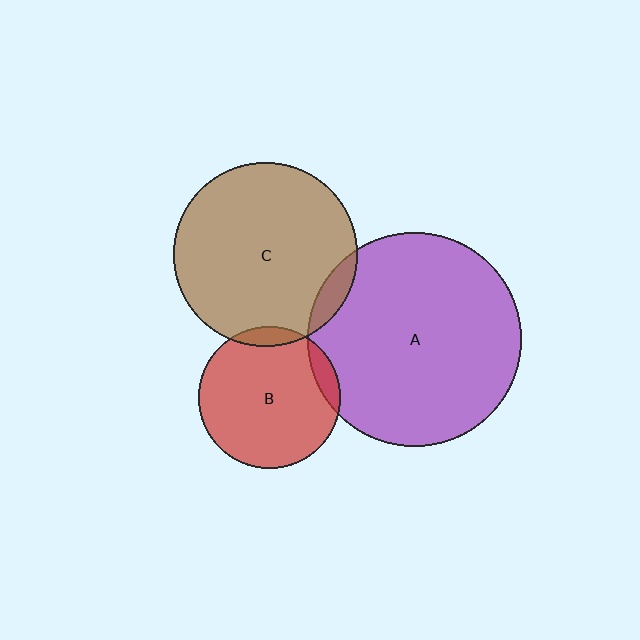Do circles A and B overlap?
Yes.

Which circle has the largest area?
Circle A (purple).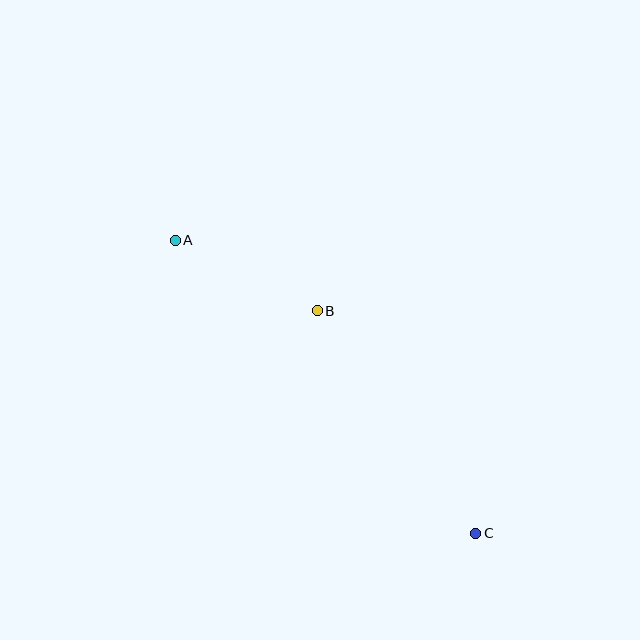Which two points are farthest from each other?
Points A and C are farthest from each other.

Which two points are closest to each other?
Points A and B are closest to each other.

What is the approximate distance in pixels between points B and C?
The distance between B and C is approximately 274 pixels.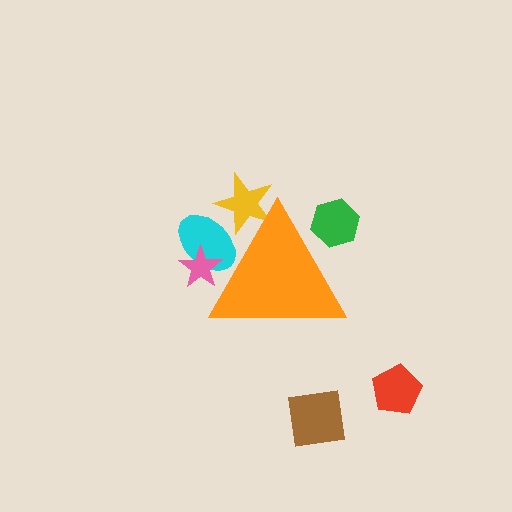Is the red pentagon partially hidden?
No, the red pentagon is fully visible.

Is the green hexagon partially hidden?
Yes, the green hexagon is partially hidden behind the orange triangle.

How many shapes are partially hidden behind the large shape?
4 shapes are partially hidden.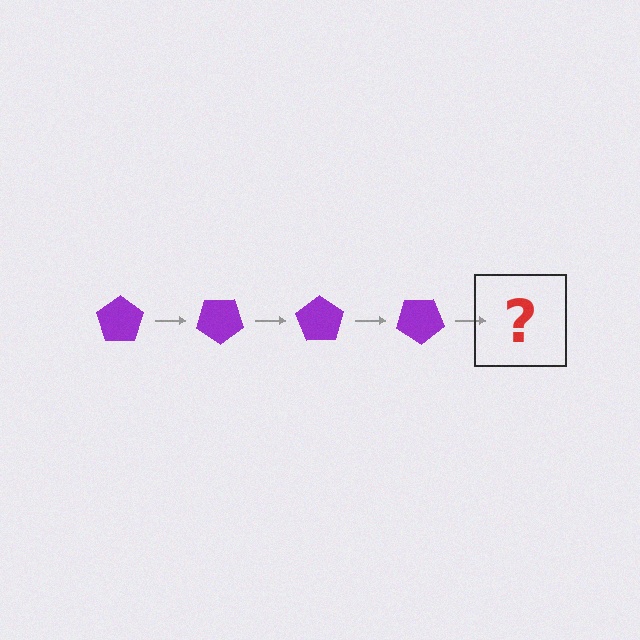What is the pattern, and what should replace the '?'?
The pattern is that the pentagon rotates 35 degrees each step. The '?' should be a purple pentagon rotated 140 degrees.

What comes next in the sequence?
The next element should be a purple pentagon rotated 140 degrees.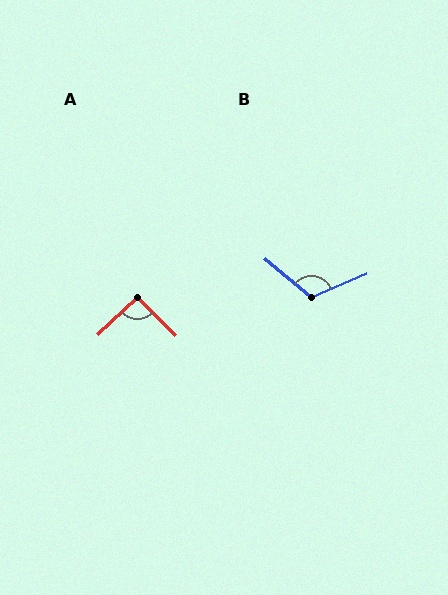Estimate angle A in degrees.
Approximately 92 degrees.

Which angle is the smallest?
A, at approximately 92 degrees.